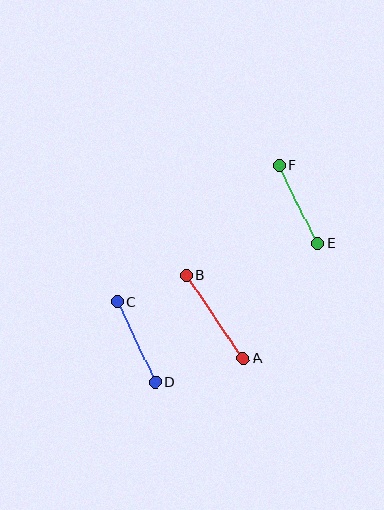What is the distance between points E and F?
The distance is approximately 88 pixels.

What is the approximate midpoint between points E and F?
The midpoint is at approximately (298, 204) pixels.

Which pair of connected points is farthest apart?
Points A and B are farthest apart.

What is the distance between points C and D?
The distance is approximately 89 pixels.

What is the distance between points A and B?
The distance is approximately 101 pixels.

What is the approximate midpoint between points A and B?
The midpoint is at approximately (215, 317) pixels.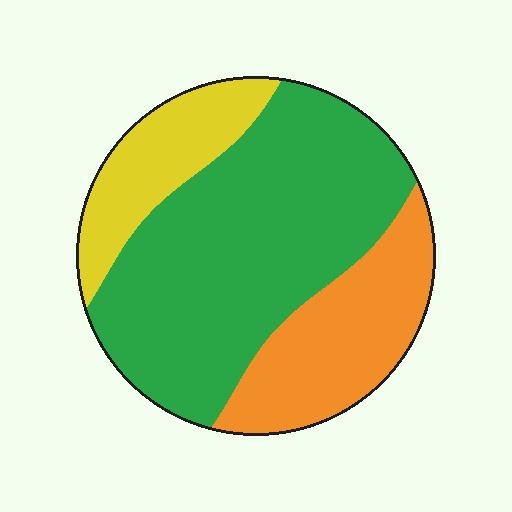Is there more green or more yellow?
Green.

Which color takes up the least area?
Yellow, at roughly 15%.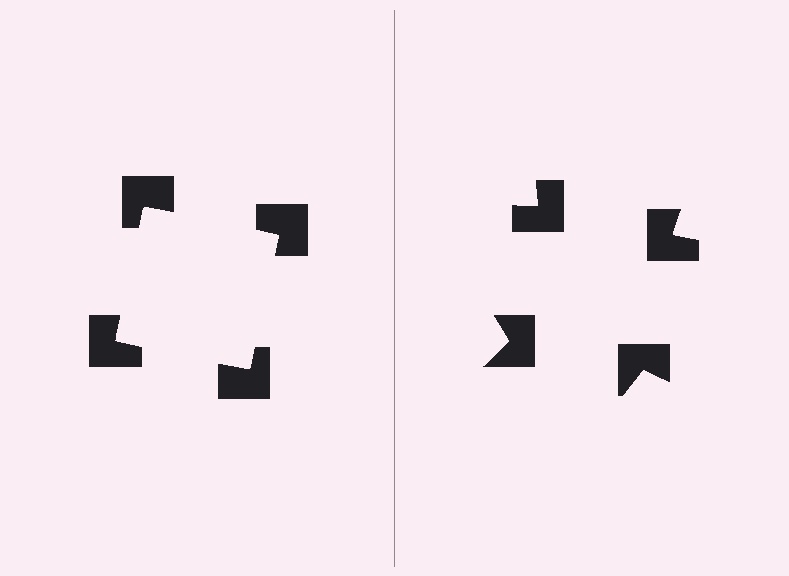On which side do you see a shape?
An illusory square appears on the left side. On the right side the wedge cuts are rotated, so no coherent shape forms.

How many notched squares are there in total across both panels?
8 — 4 on each side.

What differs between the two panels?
The notched squares are positioned identically on both sides; only the wedge orientations differ. On the left they align to a square; on the right they are misaligned.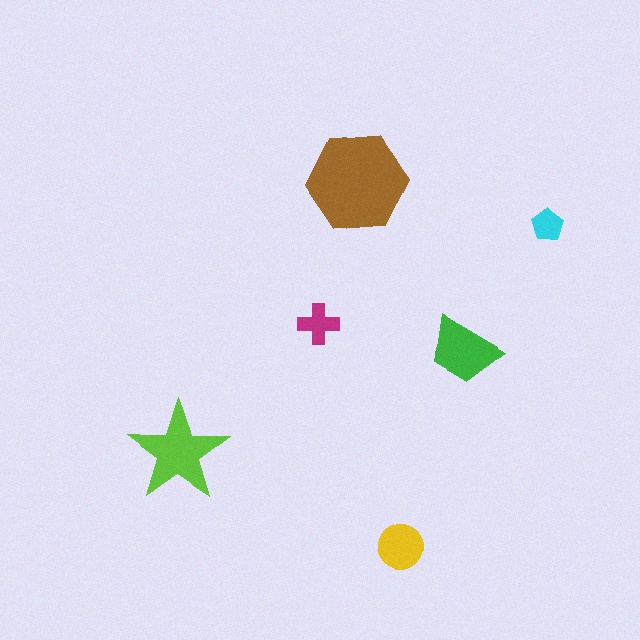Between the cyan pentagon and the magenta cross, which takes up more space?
The magenta cross.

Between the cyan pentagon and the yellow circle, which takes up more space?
The yellow circle.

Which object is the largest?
The brown hexagon.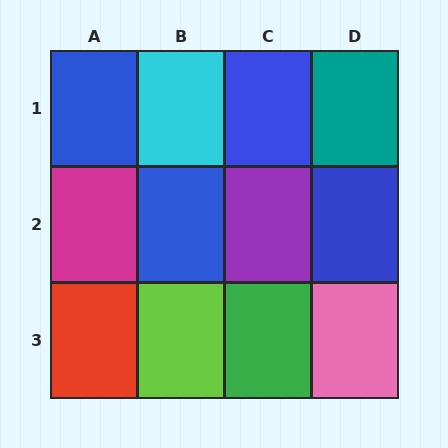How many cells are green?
1 cell is green.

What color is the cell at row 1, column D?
Teal.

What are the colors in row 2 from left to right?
Magenta, blue, purple, blue.